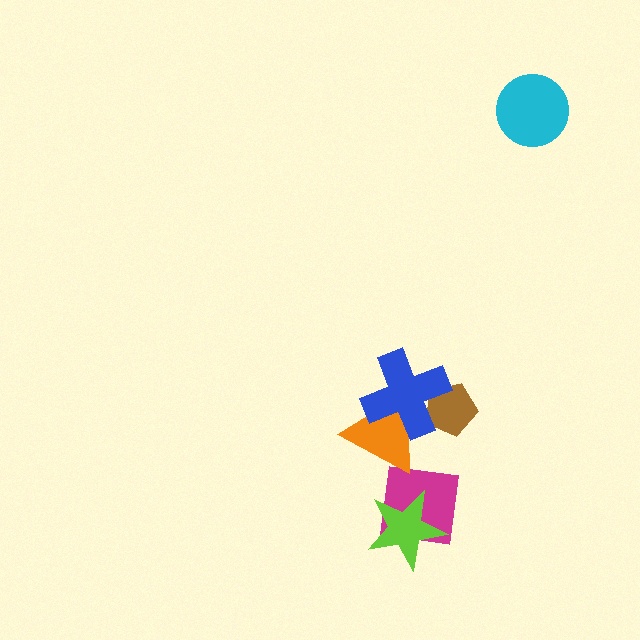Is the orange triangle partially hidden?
Yes, it is partially covered by another shape.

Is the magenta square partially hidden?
Yes, it is partially covered by another shape.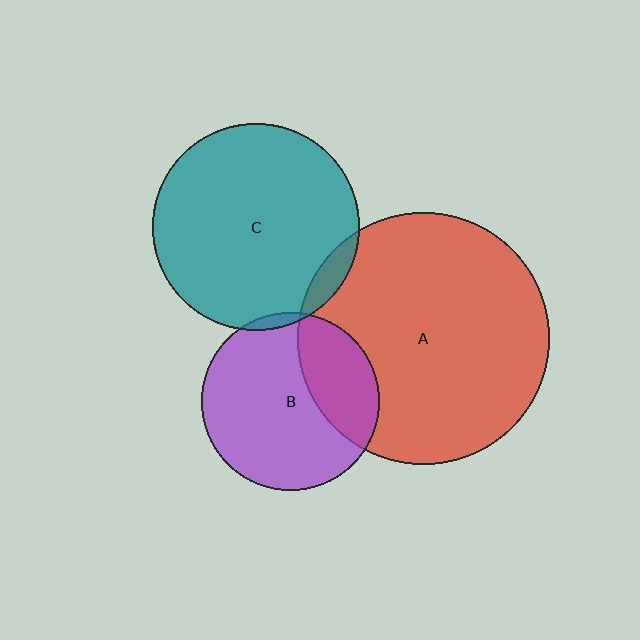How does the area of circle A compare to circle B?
Approximately 2.0 times.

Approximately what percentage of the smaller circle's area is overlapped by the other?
Approximately 5%.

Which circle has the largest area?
Circle A (red).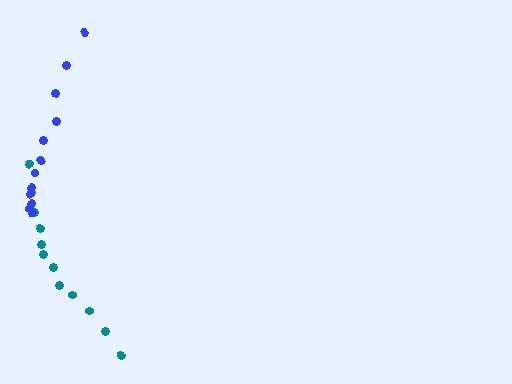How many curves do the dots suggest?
There are 2 distinct paths.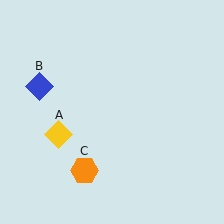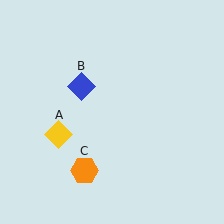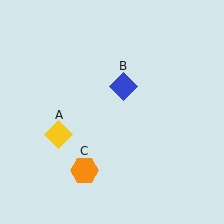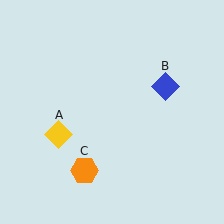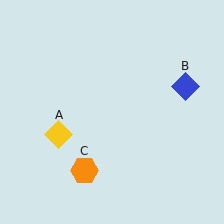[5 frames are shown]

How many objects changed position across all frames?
1 object changed position: blue diamond (object B).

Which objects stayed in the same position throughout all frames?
Yellow diamond (object A) and orange hexagon (object C) remained stationary.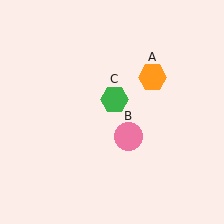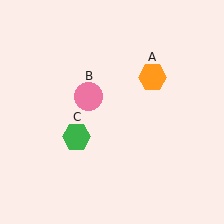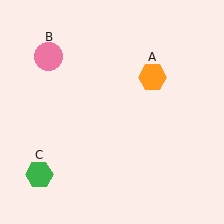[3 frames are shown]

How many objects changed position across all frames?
2 objects changed position: pink circle (object B), green hexagon (object C).